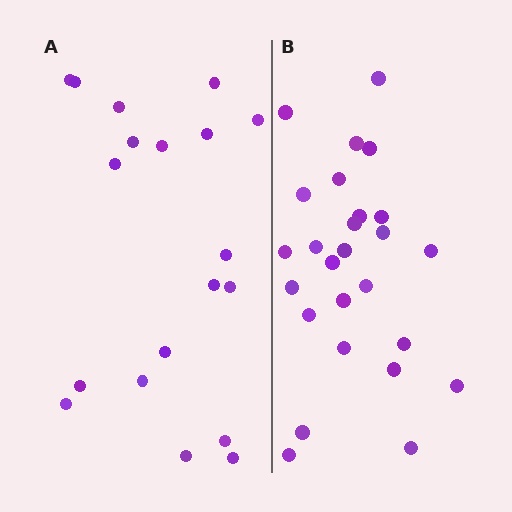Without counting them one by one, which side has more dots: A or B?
Region B (the right region) has more dots.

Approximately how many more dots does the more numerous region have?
Region B has roughly 8 or so more dots than region A.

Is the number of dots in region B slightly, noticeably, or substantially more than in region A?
Region B has noticeably more, but not dramatically so. The ratio is roughly 1.4 to 1.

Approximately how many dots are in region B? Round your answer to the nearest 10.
About 30 dots. (The exact count is 26, which rounds to 30.)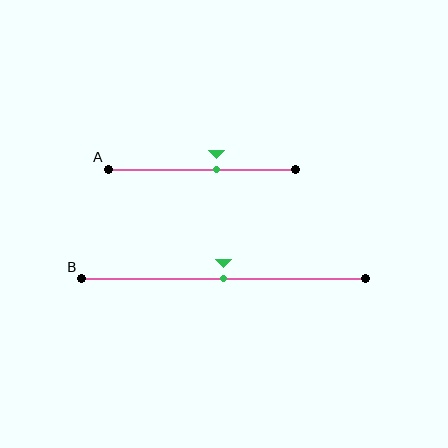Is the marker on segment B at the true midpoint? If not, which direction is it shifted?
Yes, the marker on segment B is at the true midpoint.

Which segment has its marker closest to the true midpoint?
Segment B has its marker closest to the true midpoint.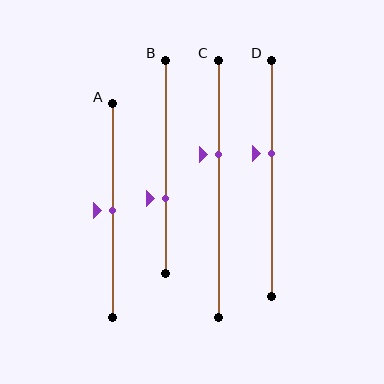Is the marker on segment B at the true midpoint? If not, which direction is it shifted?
No, the marker on segment B is shifted downward by about 15% of the segment length.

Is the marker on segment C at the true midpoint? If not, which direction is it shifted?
No, the marker on segment C is shifted upward by about 13% of the segment length.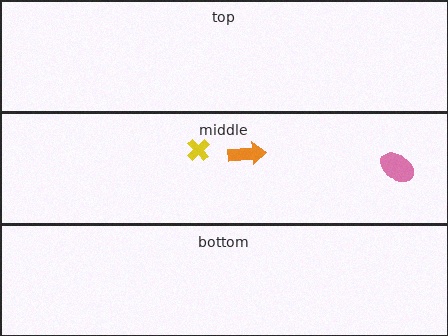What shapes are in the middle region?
The pink ellipse, the orange arrow, the yellow cross.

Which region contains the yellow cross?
The middle region.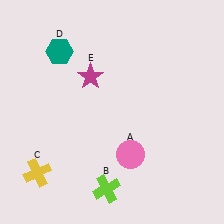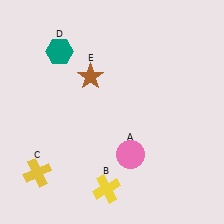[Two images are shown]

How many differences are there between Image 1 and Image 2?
There are 2 differences between the two images.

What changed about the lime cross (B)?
In Image 1, B is lime. In Image 2, it changed to yellow.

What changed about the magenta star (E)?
In Image 1, E is magenta. In Image 2, it changed to brown.